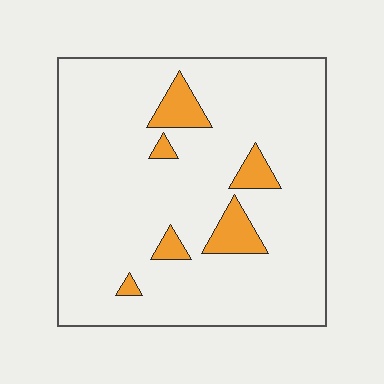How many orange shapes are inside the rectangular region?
6.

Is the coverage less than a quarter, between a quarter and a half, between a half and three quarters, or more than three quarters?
Less than a quarter.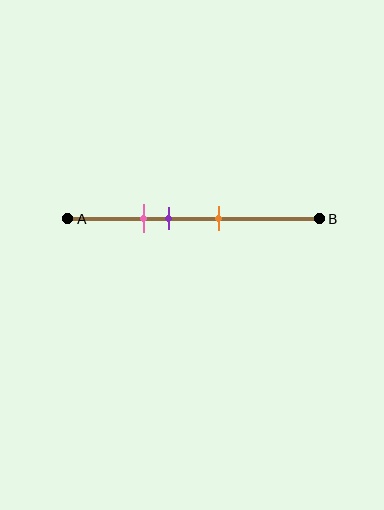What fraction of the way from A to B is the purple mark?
The purple mark is approximately 40% (0.4) of the way from A to B.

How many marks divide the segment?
There are 3 marks dividing the segment.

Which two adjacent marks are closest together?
The pink and purple marks are the closest adjacent pair.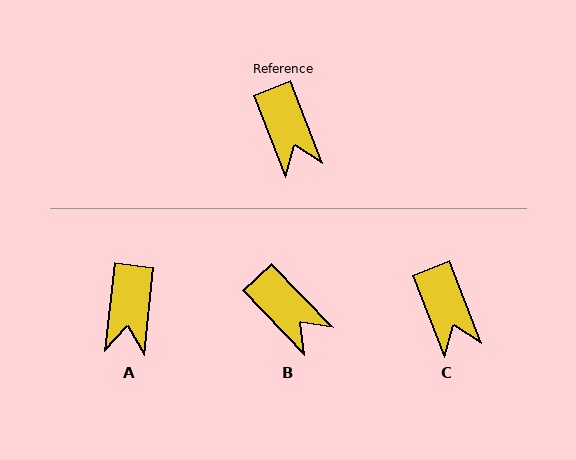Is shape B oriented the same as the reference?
No, it is off by about 23 degrees.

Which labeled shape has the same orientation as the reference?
C.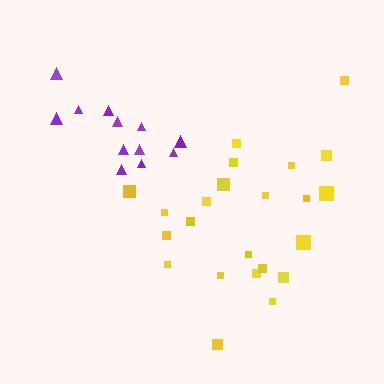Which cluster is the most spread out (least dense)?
Yellow.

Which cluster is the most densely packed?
Purple.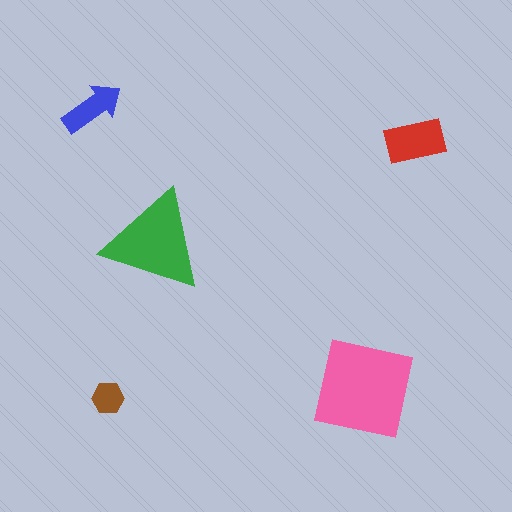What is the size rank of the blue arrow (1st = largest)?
4th.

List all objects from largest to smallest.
The pink square, the green triangle, the red rectangle, the blue arrow, the brown hexagon.